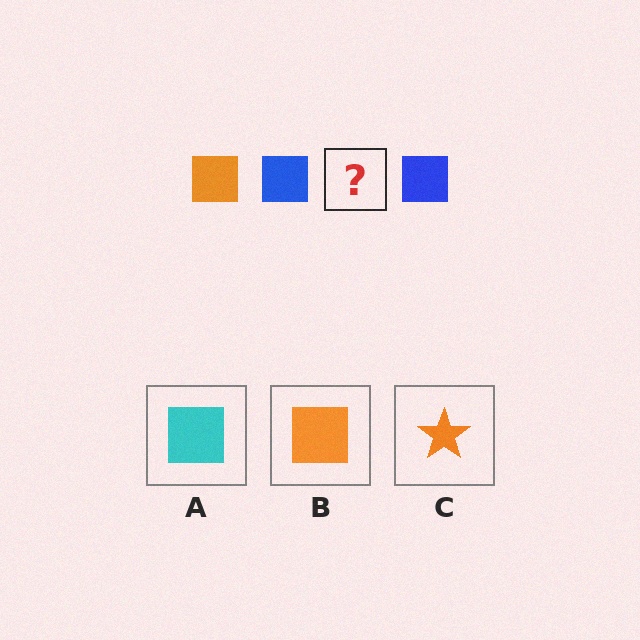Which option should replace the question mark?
Option B.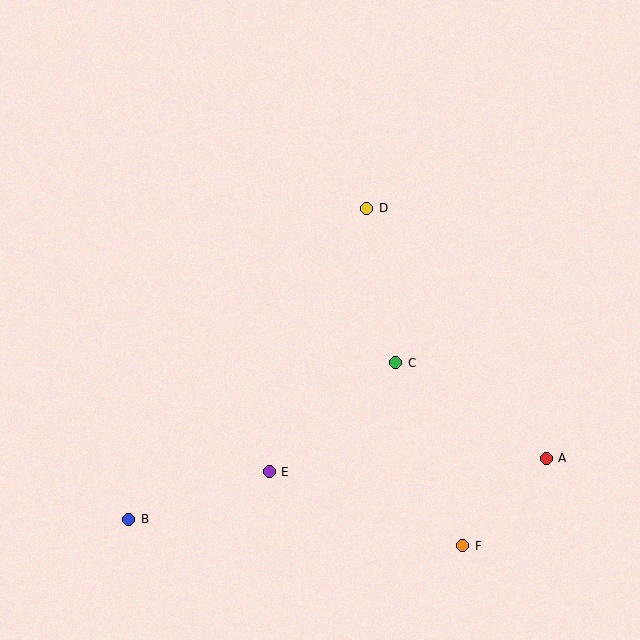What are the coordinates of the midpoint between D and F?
The midpoint between D and F is at (415, 377).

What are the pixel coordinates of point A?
Point A is at (546, 458).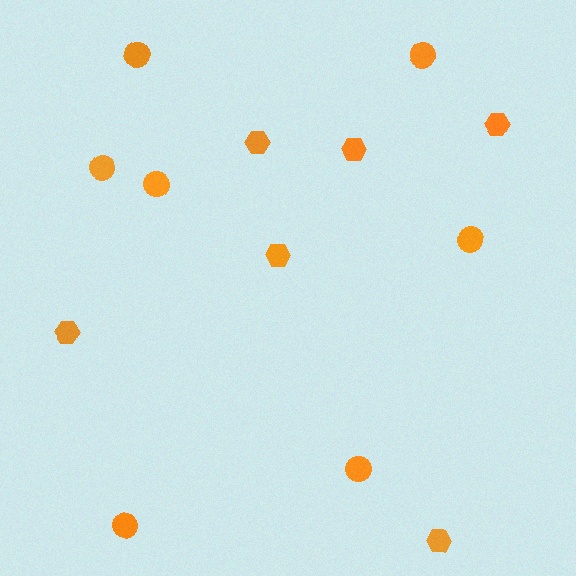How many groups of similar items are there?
There are 2 groups: one group of circles (7) and one group of hexagons (6).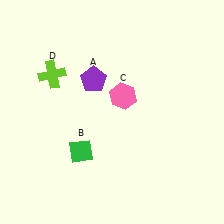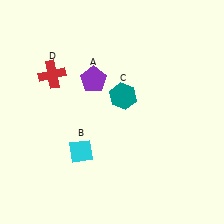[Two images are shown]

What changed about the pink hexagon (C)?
In Image 1, C is pink. In Image 2, it changed to teal.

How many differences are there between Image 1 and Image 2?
There are 3 differences between the two images.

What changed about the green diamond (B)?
In Image 1, B is green. In Image 2, it changed to cyan.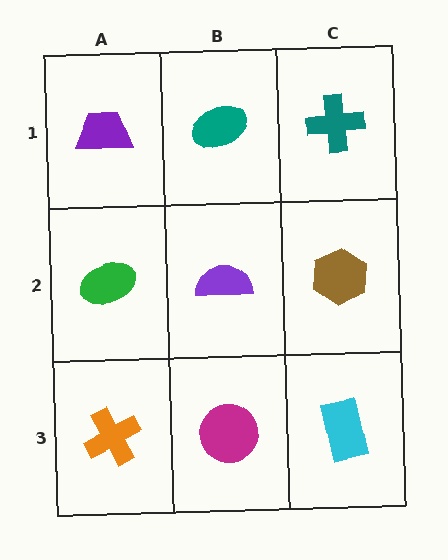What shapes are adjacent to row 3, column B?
A purple semicircle (row 2, column B), an orange cross (row 3, column A), a cyan rectangle (row 3, column C).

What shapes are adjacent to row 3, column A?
A green ellipse (row 2, column A), a magenta circle (row 3, column B).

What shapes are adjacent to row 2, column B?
A teal ellipse (row 1, column B), a magenta circle (row 3, column B), a green ellipse (row 2, column A), a brown hexagon (row 2, column C).